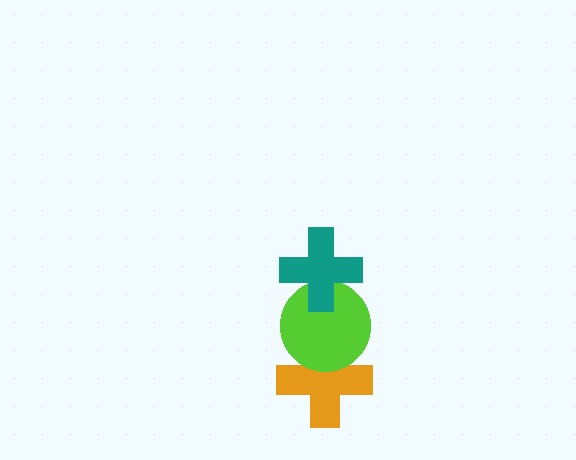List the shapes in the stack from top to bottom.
From top to bottom: the teal cross, the lime circle, the orange cross.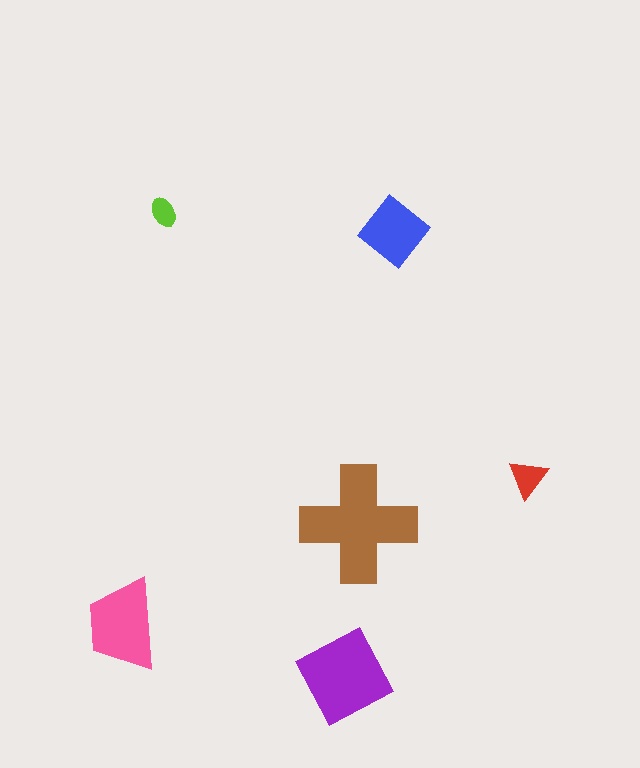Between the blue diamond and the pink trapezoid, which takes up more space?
The pink trapezoid.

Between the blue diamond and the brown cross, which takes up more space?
The brown cross.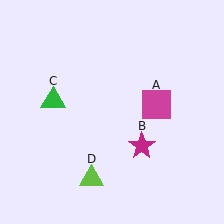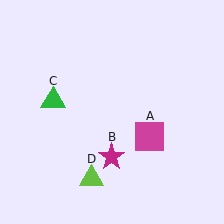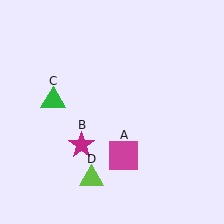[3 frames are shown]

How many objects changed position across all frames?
2 objects changed position: magenta square (object A), magenta star (object B).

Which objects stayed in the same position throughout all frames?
Green triangle (object C) and lime triangle (object D) remained stationary.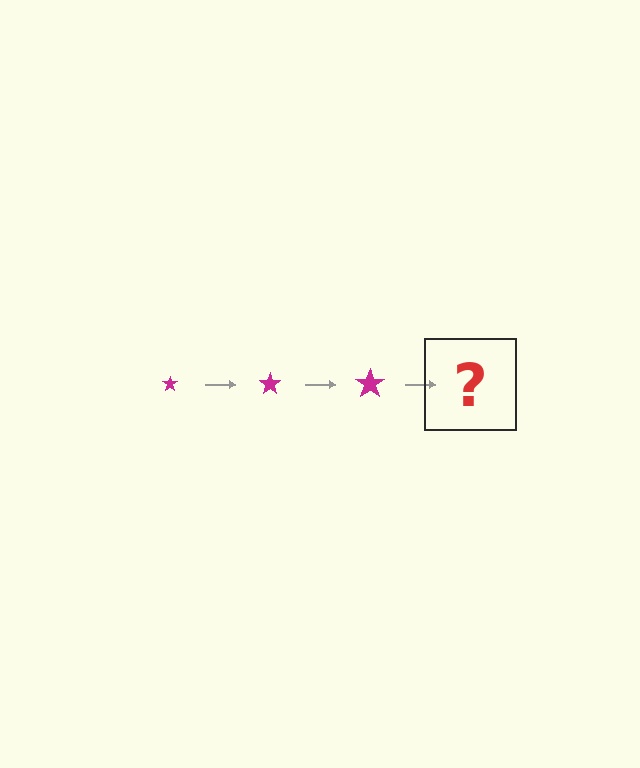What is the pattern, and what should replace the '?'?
The pattern is that the star gets progressively larger each step. The '?' should be a magenta star, larger than the previous one.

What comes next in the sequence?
The next element should be a magenta star, larger than the previous one.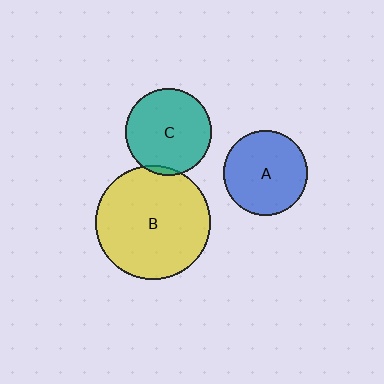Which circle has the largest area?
Circle B (yellow).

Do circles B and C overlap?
Yes.